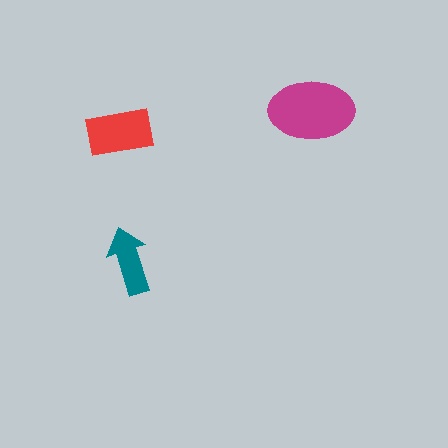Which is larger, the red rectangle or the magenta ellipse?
The magenta ellipse.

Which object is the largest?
The magenta ellipse.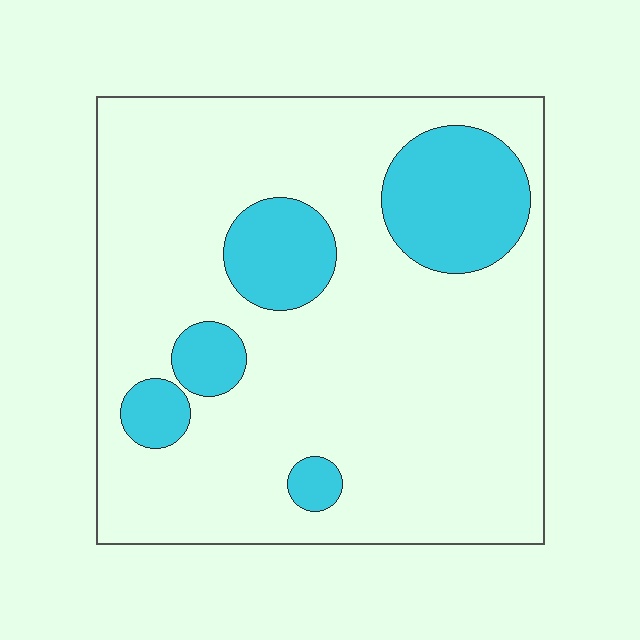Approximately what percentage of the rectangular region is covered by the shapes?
Approximately 20%.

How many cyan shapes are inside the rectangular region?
5.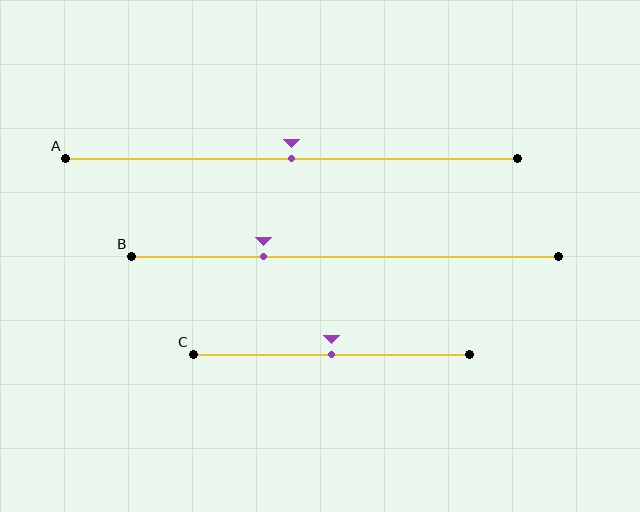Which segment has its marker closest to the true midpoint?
Segment A has its marker closest to the true midpoint.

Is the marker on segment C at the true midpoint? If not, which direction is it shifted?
Yes, the marker on segment C is at the true midpoint.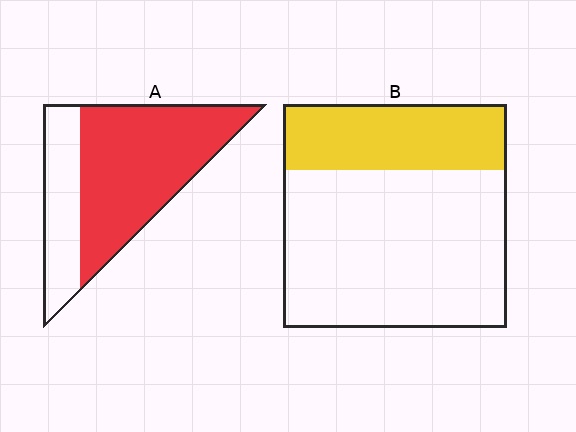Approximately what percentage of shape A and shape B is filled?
A is approximately 70% and B is approximately 30%.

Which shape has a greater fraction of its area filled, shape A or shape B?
Shape A.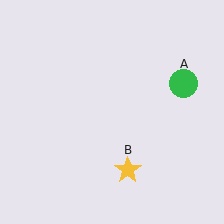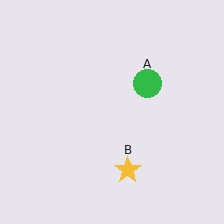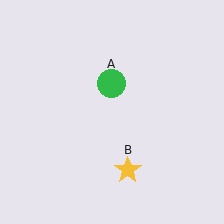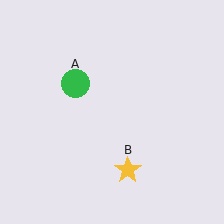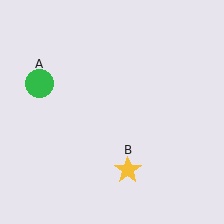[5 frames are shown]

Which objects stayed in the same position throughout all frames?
Yellow star (object B) remained stationary.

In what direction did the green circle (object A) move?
The green circle (object A) moved left.